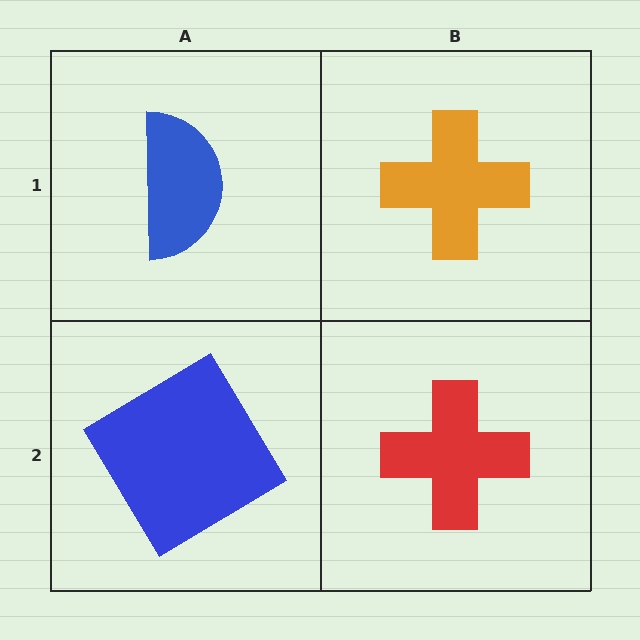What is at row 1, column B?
An orange cross.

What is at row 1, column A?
A blue semicircle.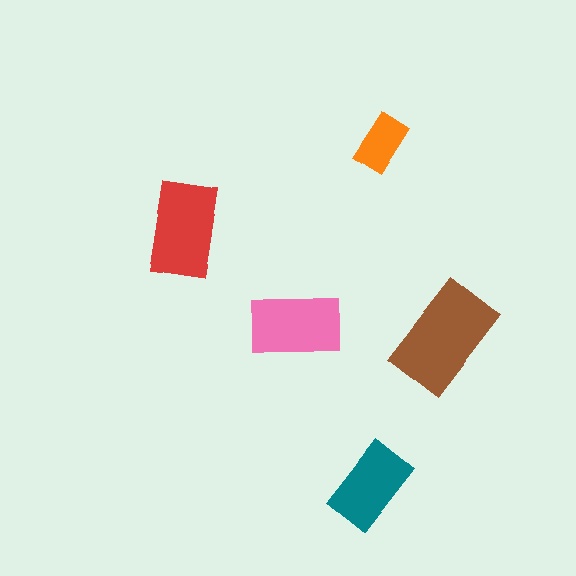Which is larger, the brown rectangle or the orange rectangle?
The brown one.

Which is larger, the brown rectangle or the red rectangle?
The brown one.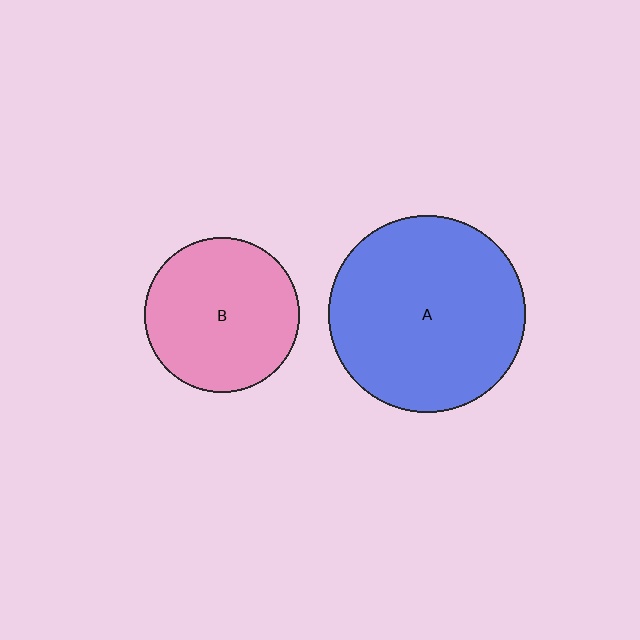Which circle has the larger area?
Circle A (blue).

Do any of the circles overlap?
No, none of the circles overlap.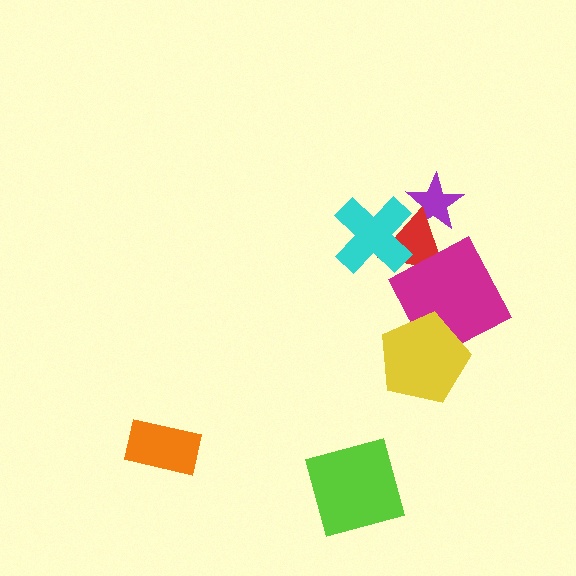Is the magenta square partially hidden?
Yes, it is partially covered by another shape.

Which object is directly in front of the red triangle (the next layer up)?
The magenta square is directly in front of the red triangle.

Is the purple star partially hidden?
Yes, it is partially covered by another shape.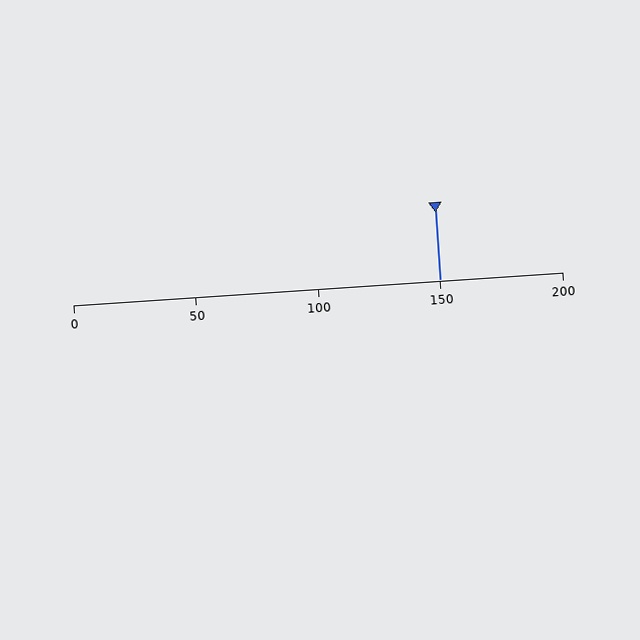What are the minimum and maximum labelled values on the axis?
The axis runs from 0 to 200.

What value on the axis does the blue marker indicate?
The marker indicates approximately 150.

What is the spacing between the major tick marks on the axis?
The major ticks are spaced 50 apart.